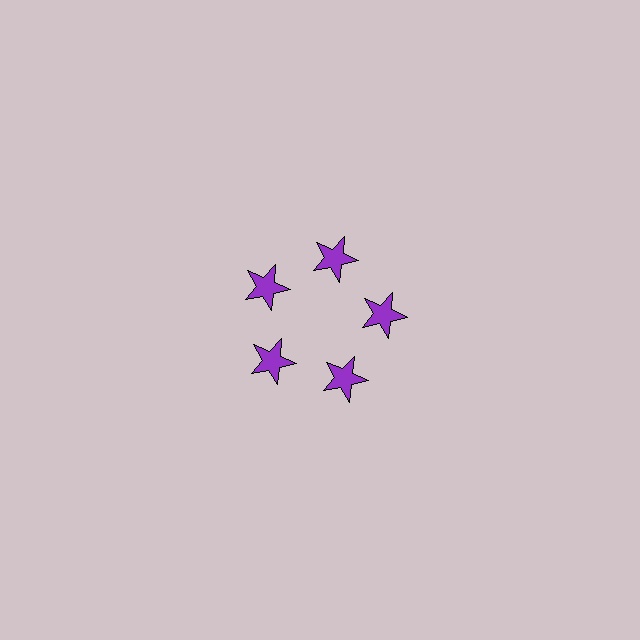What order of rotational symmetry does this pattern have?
This pattern has 5-fold rotational symmetry.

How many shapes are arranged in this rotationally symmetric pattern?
There are 5 shapes, arranged in 5 groups of 1.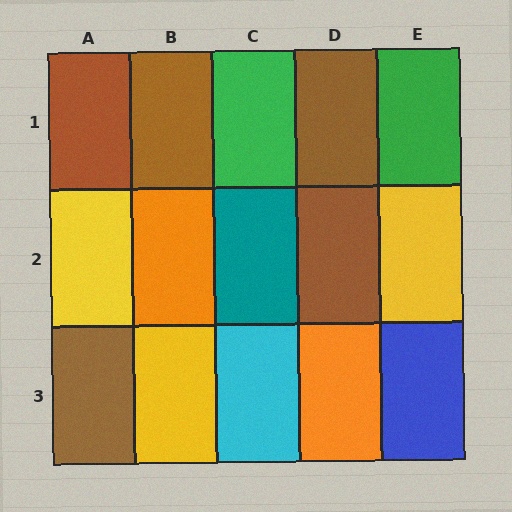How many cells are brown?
5 cells are brown.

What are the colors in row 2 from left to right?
Yellow, orange, teal, brown, yellow.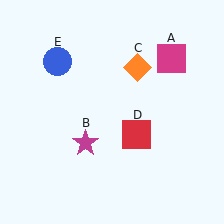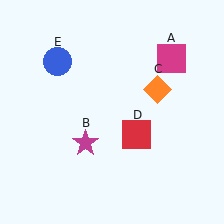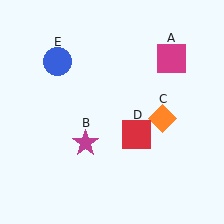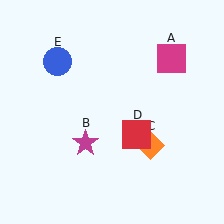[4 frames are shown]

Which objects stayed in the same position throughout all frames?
Magenta square (object A) and magenta star (object B) and red square (object D) and blue circle (object E) remained stationary.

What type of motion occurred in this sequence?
The orange diamond (object C) rotated clockwise around the center of the scene.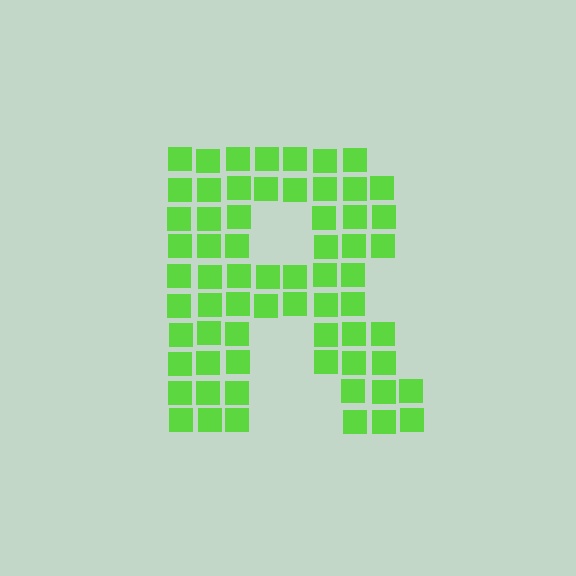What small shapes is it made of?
It is made of small squares.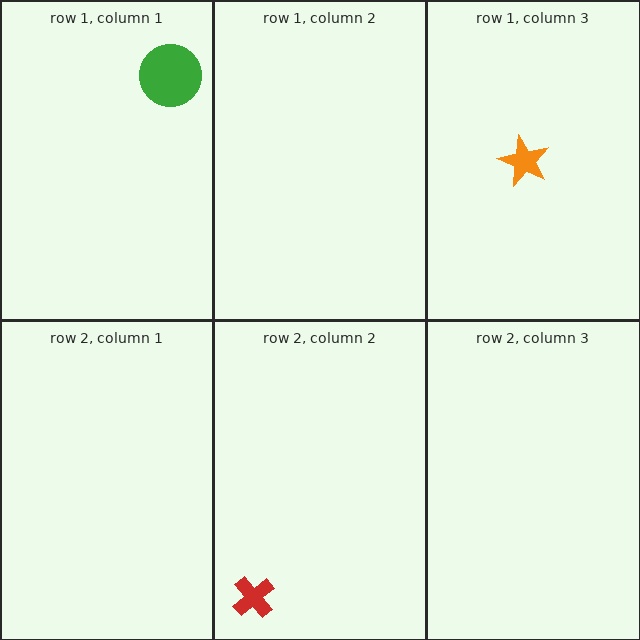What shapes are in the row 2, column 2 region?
The red cross.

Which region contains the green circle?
The row 1, column 1 region.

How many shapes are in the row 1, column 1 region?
1.